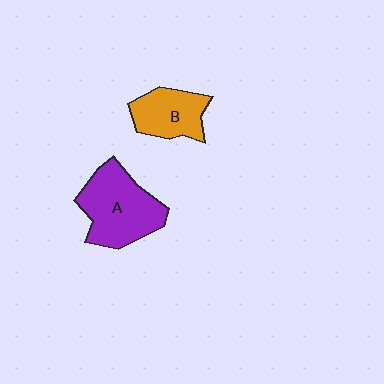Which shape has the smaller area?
Shape B (orange).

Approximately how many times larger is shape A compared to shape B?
Approximately 1.5 times.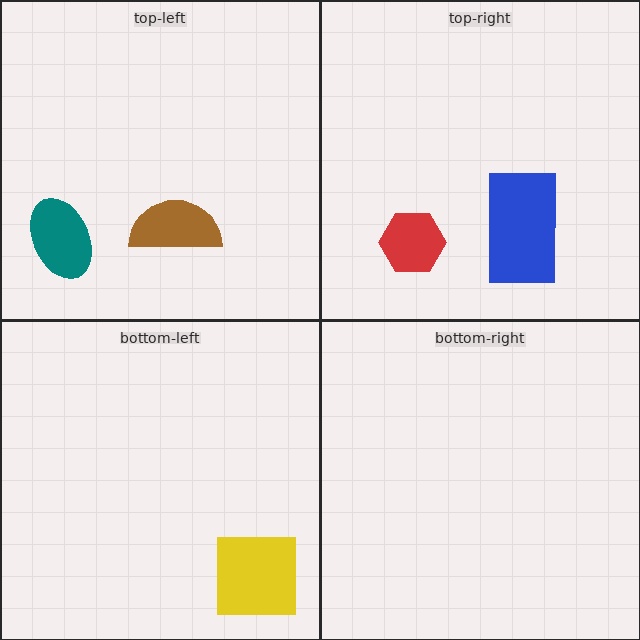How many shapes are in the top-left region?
2.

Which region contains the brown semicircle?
The top-left region.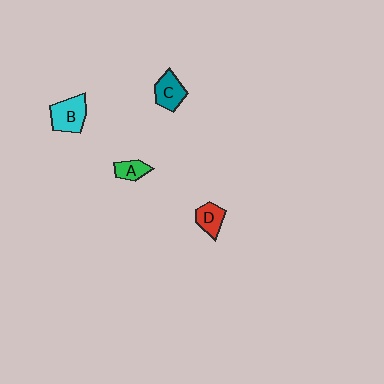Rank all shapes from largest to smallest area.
From largest to smallest: B (cyan), C (teal), D (red), A (green).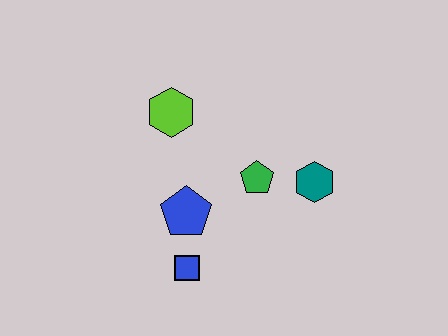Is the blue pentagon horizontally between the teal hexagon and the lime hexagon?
Yes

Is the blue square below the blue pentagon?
Yes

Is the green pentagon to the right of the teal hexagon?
No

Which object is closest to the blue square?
The blue pentagon is closest to the blue square.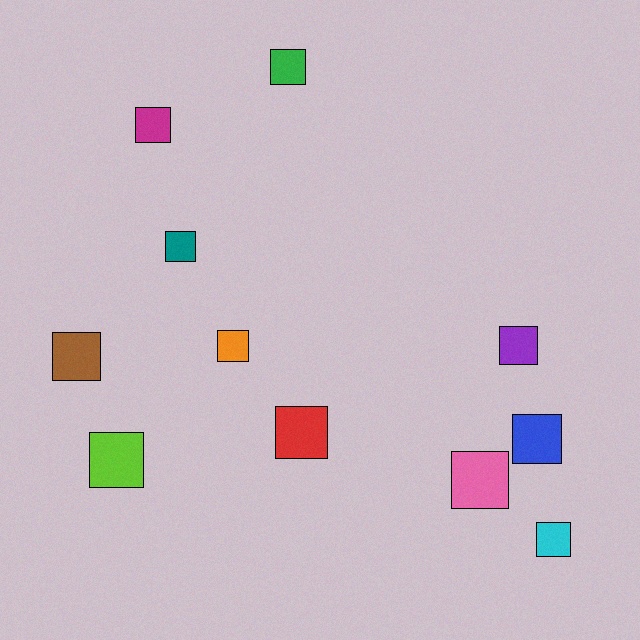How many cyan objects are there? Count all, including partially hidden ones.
There is 1 cyan object.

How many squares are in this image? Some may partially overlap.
There are 11 squares.